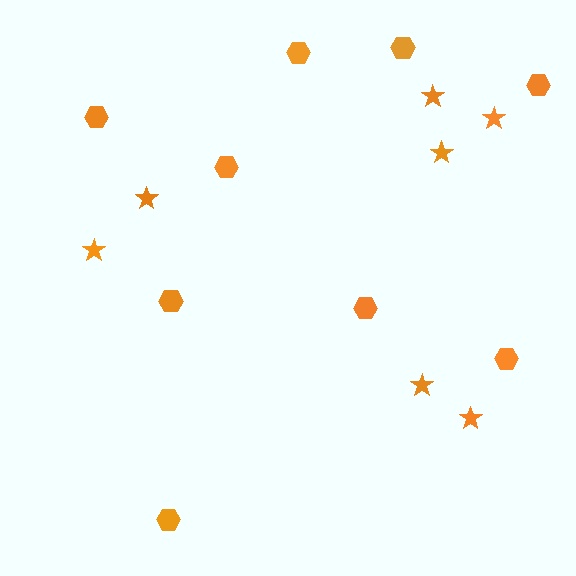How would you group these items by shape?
There are 2 groups: one group of stars (7) and one group of hexagons (9).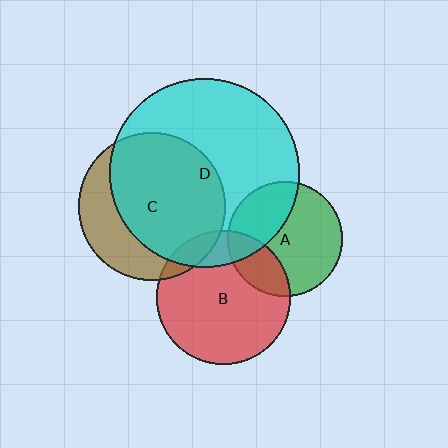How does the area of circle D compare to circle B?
Approximately 2.0 times.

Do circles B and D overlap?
Yes.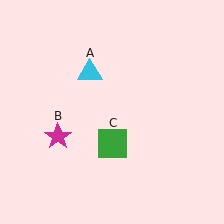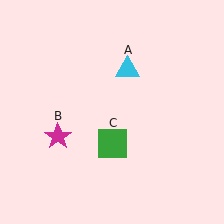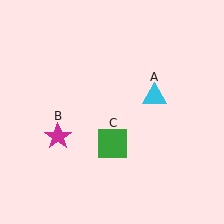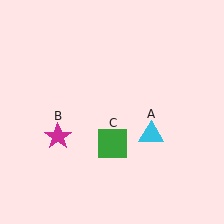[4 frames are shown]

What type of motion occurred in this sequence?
The cyan triangle (object A) rotated clockwise around the center of the scene.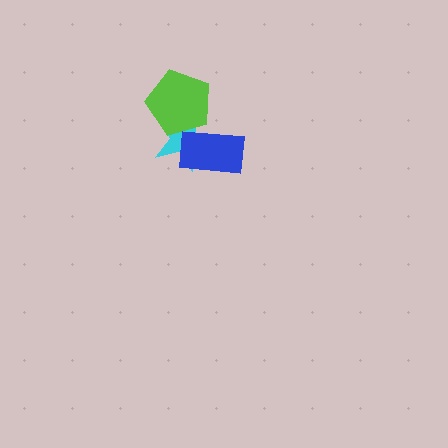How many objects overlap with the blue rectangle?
2 objects overlap with the blue rectangle.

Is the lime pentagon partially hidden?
No, no other shape covers it.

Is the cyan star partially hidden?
Yes, it is partially covered by another shape.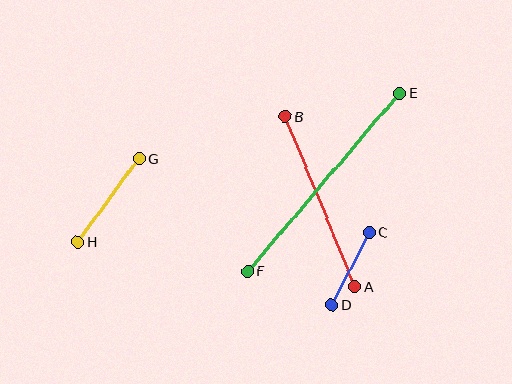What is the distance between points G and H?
The distance is approximately 103 pixels.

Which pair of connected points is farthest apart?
Points E and F are farthest apart.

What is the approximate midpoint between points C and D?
The midpoint is at approximately (350, 268) pixels.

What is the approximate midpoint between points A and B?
The midpoint is at approximately (320, 201) pixels.